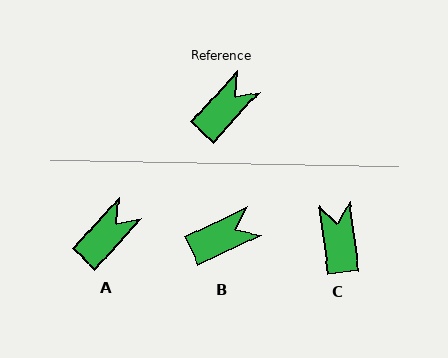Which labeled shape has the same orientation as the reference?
A.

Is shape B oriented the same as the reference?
No, it is off by about 22 degrees.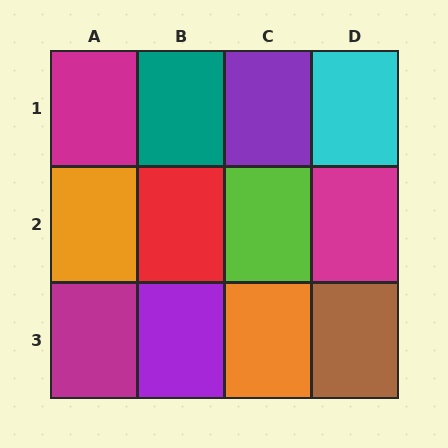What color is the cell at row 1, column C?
Purple.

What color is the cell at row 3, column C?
Orange.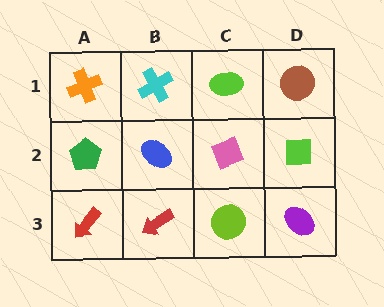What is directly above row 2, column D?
A brown circle.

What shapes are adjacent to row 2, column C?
A lime ellipse (row 1, column C), a lime circle (row 3, column C), a blue ellipse (row 2, column B), a lime square (row 2, column D).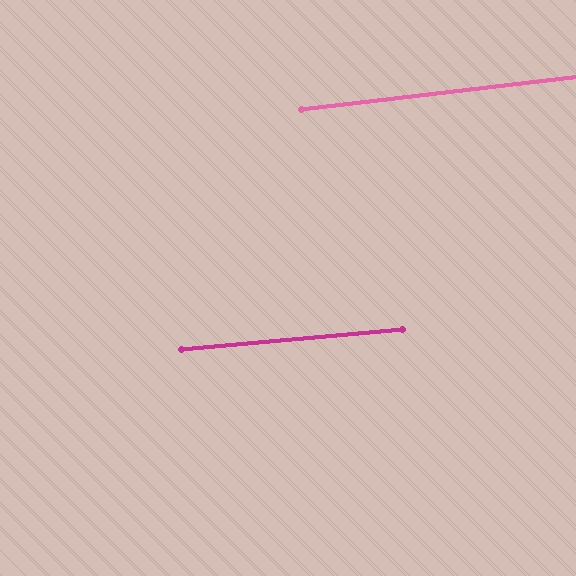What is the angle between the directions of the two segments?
Approximately 2 degrees.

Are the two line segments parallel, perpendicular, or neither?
Parallel — their directions differ by only 1.7°.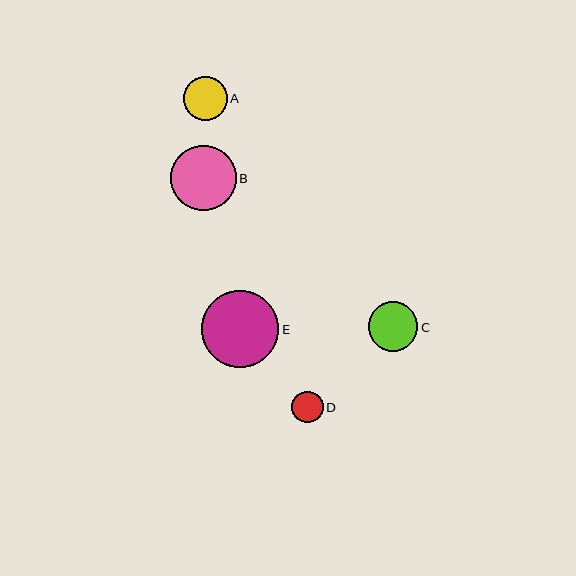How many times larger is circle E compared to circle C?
Circle E is approximately 1.5 times the size of circle C.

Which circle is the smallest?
Circle D is the smallest with a size of approximately 31 pixels.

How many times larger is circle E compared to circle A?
Circle E is approximately 1.8 times the size of circle A.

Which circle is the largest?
Circle E is the largest with a size of approximately 77 pixels.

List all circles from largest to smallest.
From largest to smallest: E, B, C, A, D.